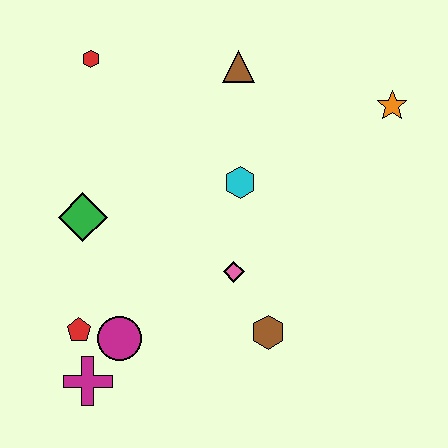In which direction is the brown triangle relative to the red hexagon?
The brown triangle is to the right of the red hexagon.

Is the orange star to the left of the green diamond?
No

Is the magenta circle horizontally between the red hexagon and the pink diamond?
Yes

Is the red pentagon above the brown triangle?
No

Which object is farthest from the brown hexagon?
The red hexagon is farthest from the brown hexagon.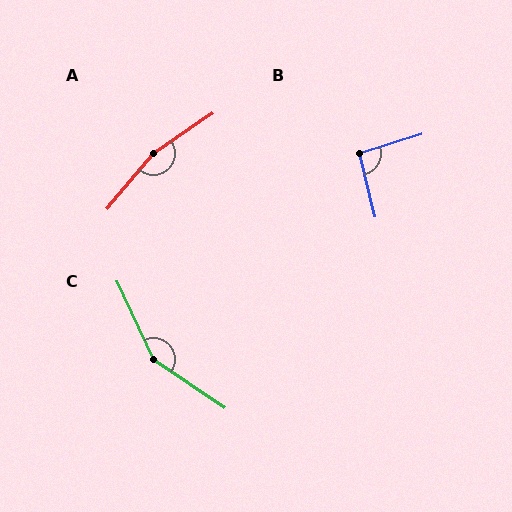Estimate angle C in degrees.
Approximately 149 degrees.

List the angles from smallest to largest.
B (94°), C (149°), A (165°).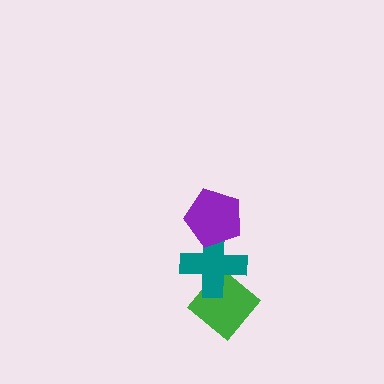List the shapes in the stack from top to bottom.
From top to bottom: the purple pentagon, the teal cross, the green diamond.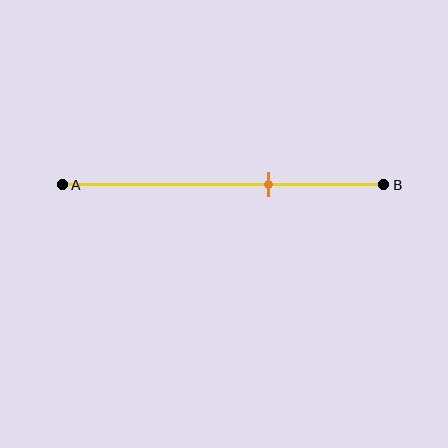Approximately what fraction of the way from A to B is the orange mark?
The orange mark is approximately 65% of the way from A to B.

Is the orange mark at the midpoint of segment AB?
No, the mark is at about 65% from A, not at the 50% midpoint.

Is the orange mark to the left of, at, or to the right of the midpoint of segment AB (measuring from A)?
The orange mark is to the right of the midpoint of segment AB.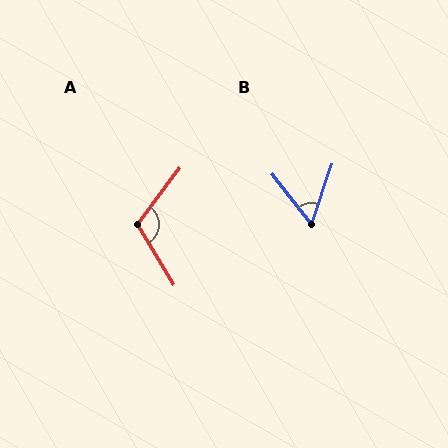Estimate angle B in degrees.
Approximately 56 degrees.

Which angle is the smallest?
B, at approximately 56 degrees.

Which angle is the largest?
A, at approximately 112 degrees.